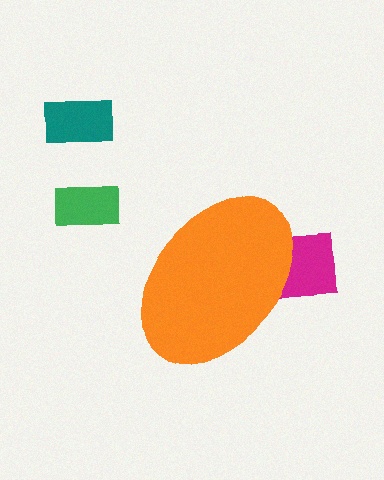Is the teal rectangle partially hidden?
No, the teal rectangle is fully visible.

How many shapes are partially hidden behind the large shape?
1 shape is partially hidden.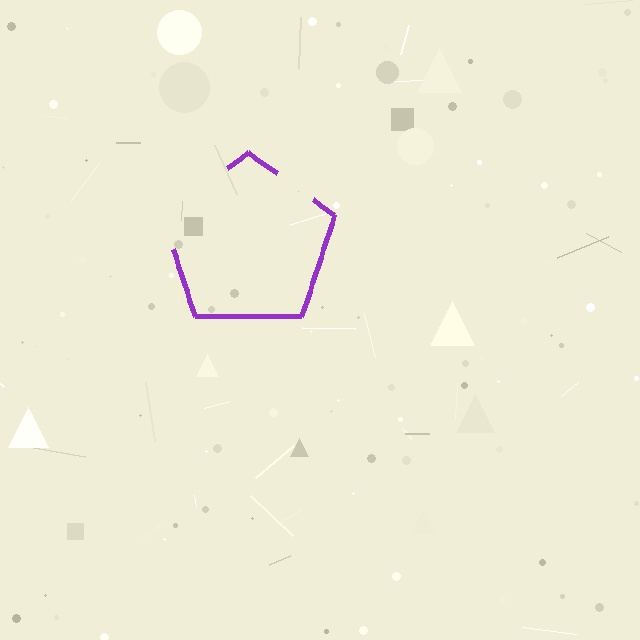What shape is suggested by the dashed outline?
The dashed outline suggests a pentagon.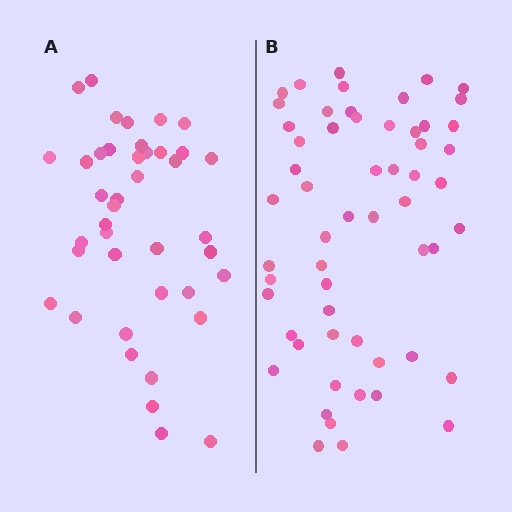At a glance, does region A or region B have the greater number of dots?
Region B (the right region) has more dots.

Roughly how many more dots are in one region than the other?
Region B has approximately 15 more dots than region A.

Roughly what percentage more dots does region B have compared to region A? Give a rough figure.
About 40% more.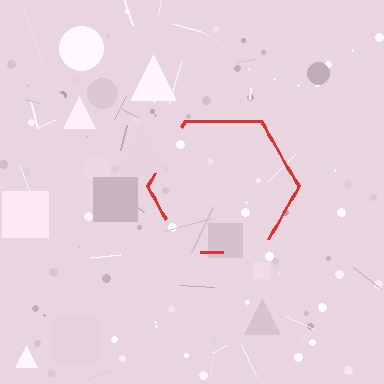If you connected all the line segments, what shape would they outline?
They would outline a hexagon.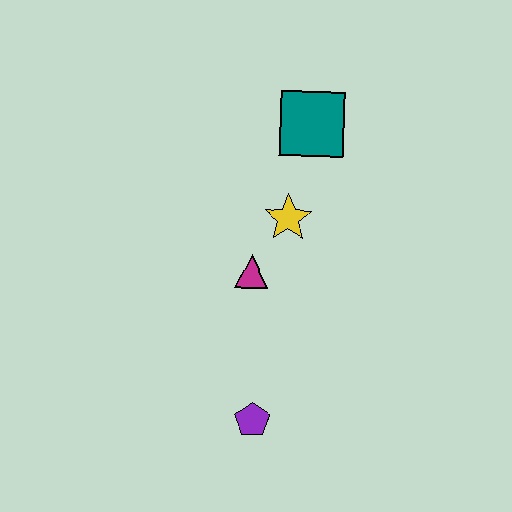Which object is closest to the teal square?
The yellow star is closest to the teal square.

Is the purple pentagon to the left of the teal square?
Yes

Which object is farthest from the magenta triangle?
The teal square is farthest from the magenta triangle.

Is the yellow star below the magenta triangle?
No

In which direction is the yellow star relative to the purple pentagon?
The yellow star is above the purple pentagon.